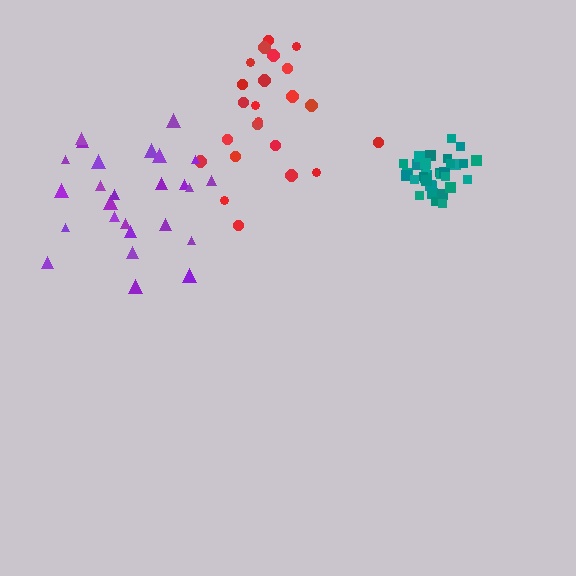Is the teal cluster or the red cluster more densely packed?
Teal.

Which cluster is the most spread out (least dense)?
Purple.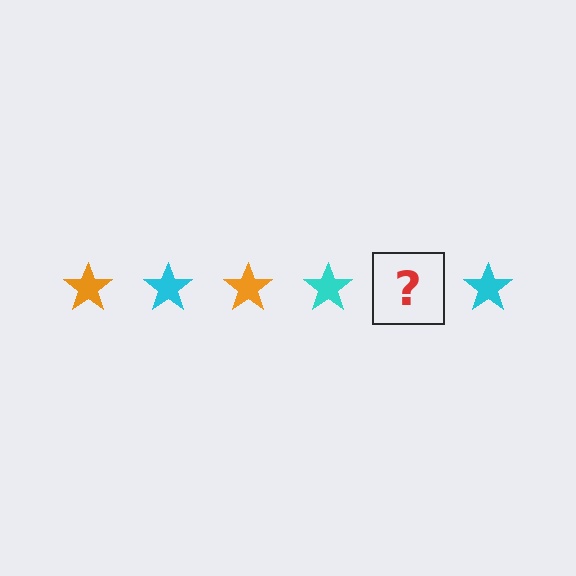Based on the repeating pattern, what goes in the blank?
The blank should be an orange star.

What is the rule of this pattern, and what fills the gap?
The rule is that the pattern cycles through orange, cyan stars. The gap should be filled with an orange star.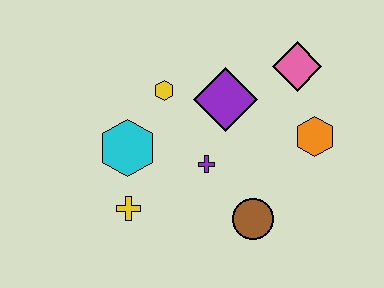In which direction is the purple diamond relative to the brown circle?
The purple diamond is above the brown circle.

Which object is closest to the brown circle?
The purple cross is closest to the brown circle.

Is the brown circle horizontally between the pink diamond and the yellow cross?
Yes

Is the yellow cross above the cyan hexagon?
No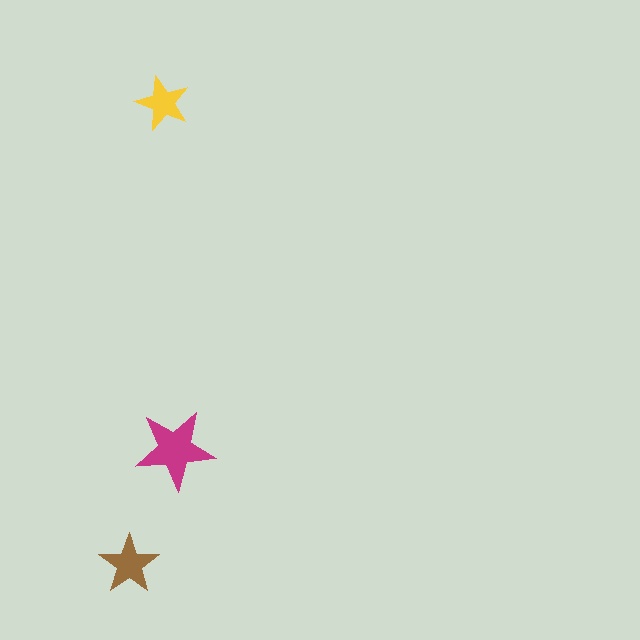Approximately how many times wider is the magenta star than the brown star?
About 1.5 times wider.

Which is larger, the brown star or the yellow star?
The brown one.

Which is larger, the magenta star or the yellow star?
The magenta one.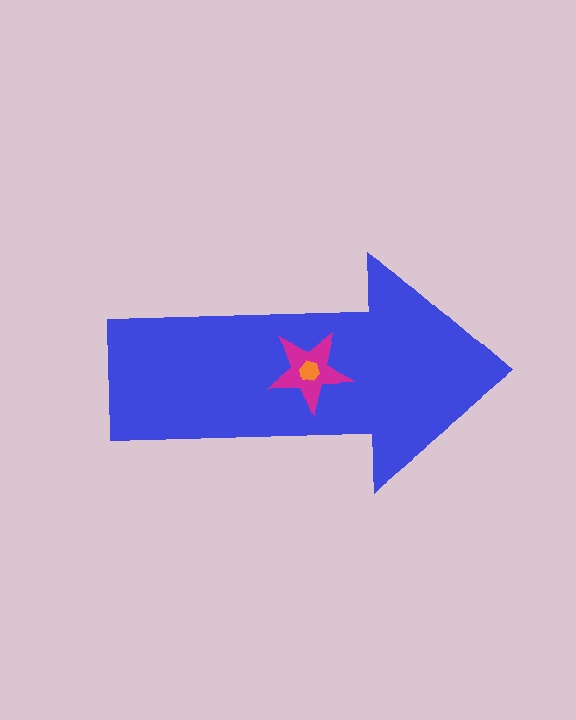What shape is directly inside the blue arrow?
The magenta star.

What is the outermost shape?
The blue arrow.